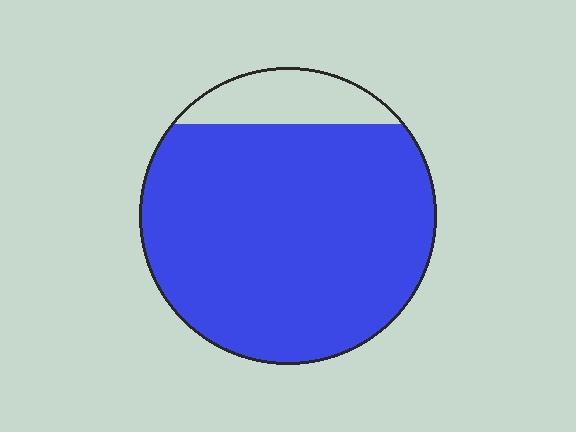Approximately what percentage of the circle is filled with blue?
Approximately 85%.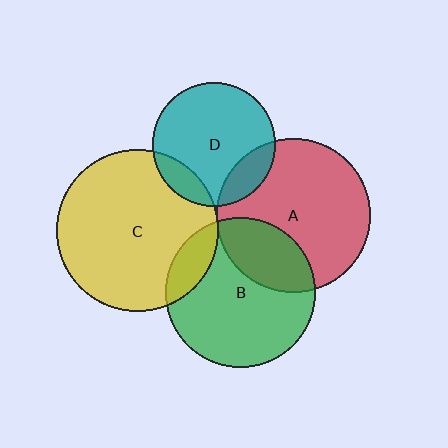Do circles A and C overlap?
Yes.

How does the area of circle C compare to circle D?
Approximately 1.7 times.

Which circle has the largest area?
Circle C (yellow).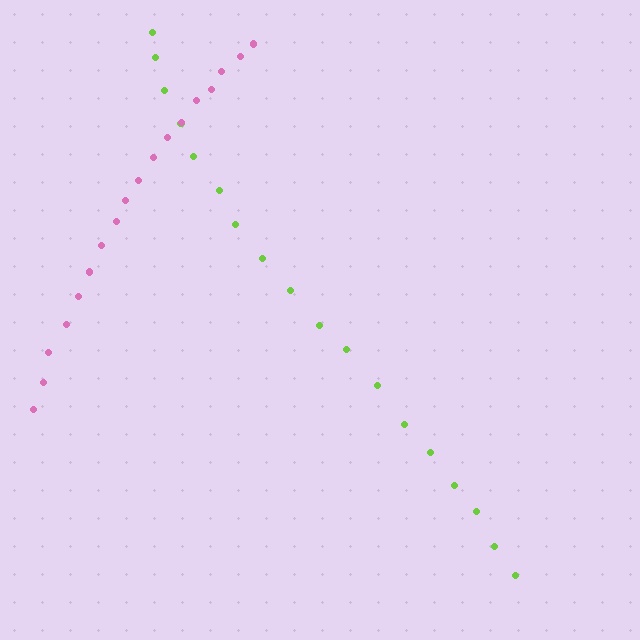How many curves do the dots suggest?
There are 2 distinct paths.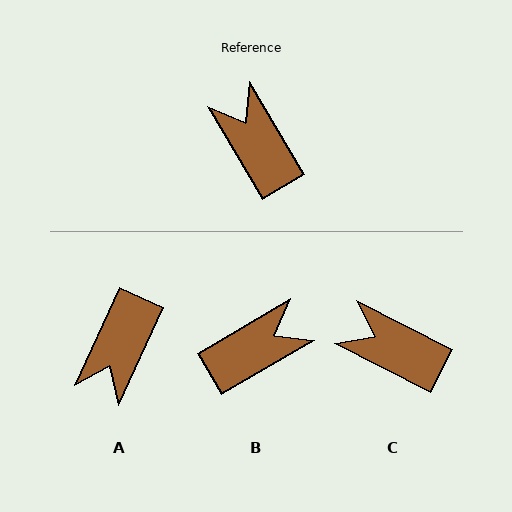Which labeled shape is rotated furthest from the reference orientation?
A, about 125 degrees away.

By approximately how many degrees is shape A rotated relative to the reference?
Approximately 125 degrees counter-clockwise.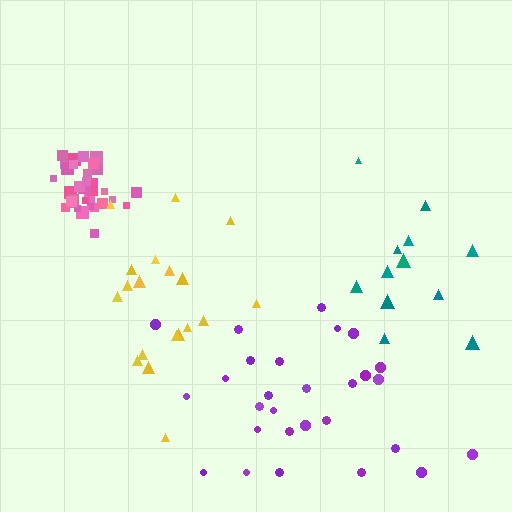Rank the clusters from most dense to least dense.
pink, yellow, purple, teal.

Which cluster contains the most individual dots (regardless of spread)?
Pink (35).